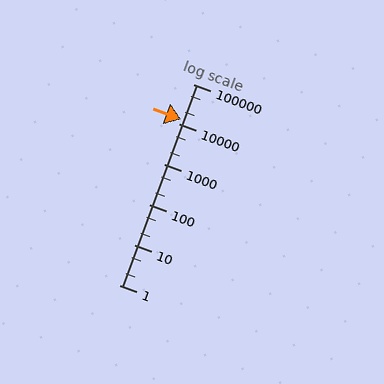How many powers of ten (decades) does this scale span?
The scale spans 5 decades, from 1 to 100000.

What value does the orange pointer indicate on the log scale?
The pointer indicates approximately 13000.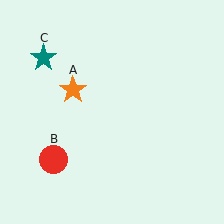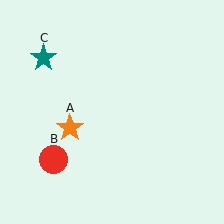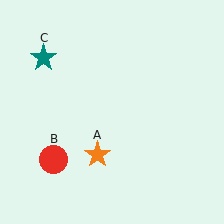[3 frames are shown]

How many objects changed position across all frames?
1 object changed position: orange star (object A).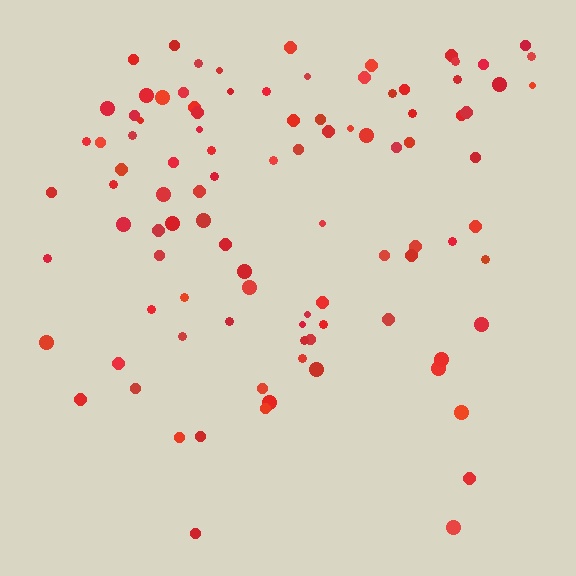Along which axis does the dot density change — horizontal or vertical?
Vertical.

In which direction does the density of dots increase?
From bottom to top, with the top side densest.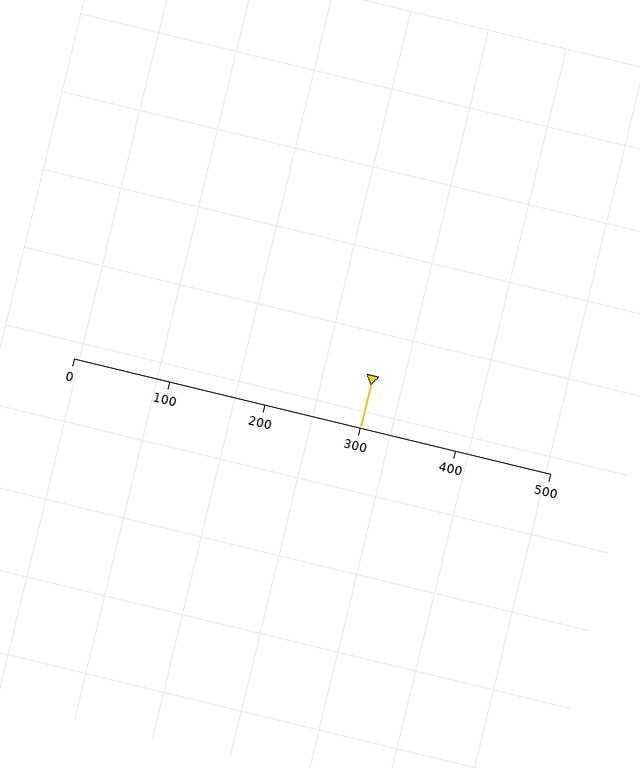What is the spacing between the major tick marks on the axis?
The major ticks are spaced 100 apart.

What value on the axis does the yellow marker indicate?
The marker indicates approximately 300.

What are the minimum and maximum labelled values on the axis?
The axis runs from 0 to 500.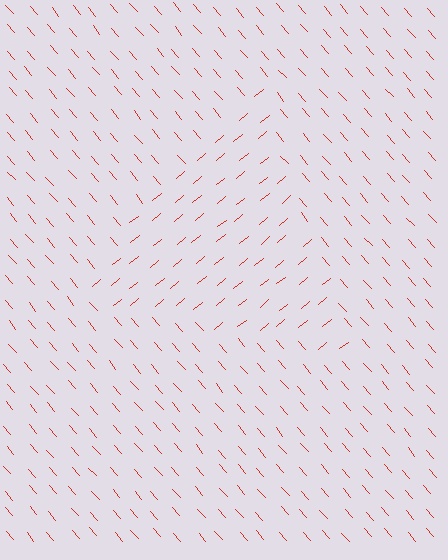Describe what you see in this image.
The image is filled with small red line segments. A triangle region in the image has lines oriented differently from the surrounding lines, creating a visible texture boundary.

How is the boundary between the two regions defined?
The boundary is defined purely by a change in line orientation (approximately 89 degrees difference). All lines are the same color and thickness.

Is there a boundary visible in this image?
Yes, there is a texture boundary formed by a change in line orientation.